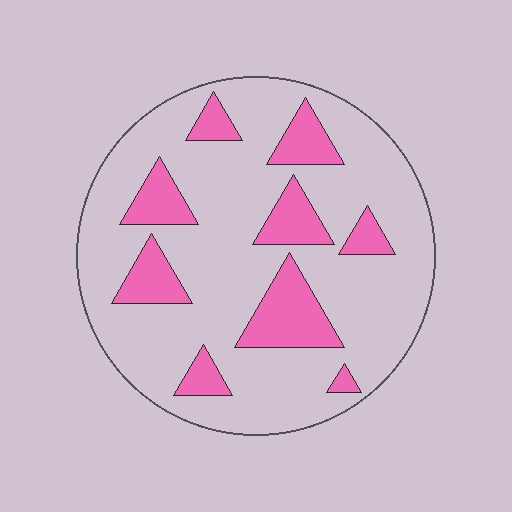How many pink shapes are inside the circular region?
9.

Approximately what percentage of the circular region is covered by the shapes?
Approximately 20%.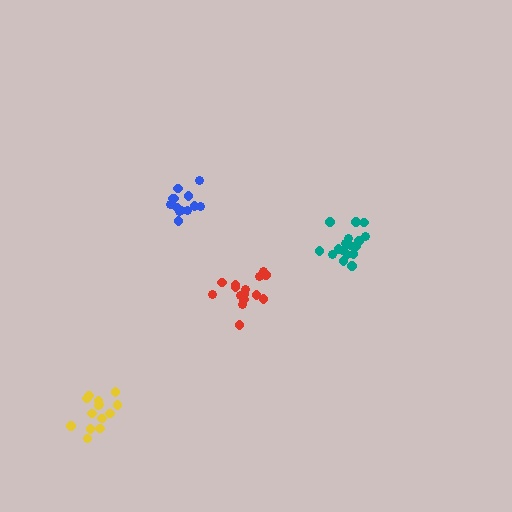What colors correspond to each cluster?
The clusters are colored: red, blue, yellow, teal.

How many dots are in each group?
Group 1: 15 dots, Group 2: 14 dots, Group 3: 14 dots, Group 4: 19 dots (62 total).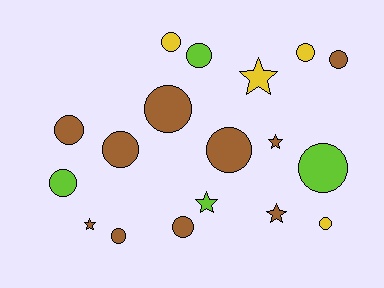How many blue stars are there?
There are no blue stars.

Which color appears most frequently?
Brown, with 10 objects.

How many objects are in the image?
There are 18 objects.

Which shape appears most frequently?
Circle, with 13 objects.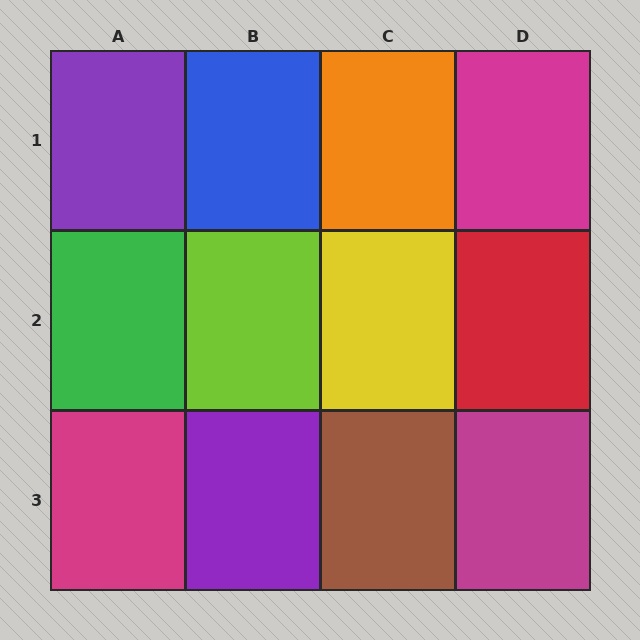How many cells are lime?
1 cell is lime.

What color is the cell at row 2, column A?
Green.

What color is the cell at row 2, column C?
Yellow.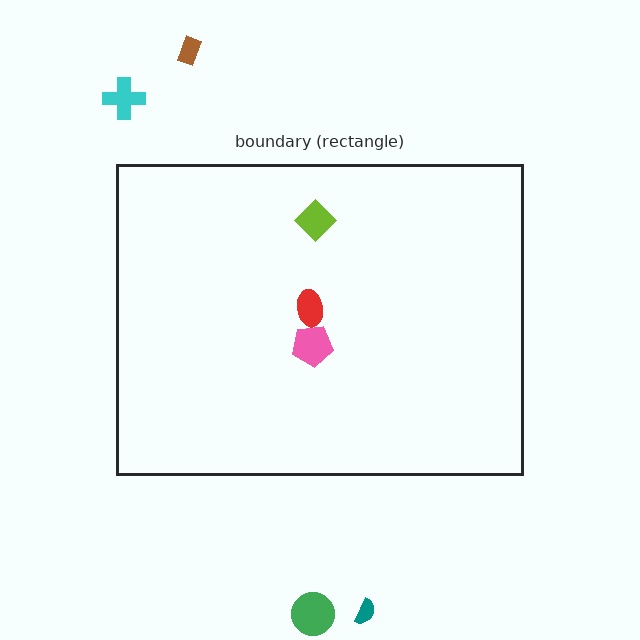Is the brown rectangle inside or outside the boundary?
Outside.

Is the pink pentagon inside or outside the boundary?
Inside.